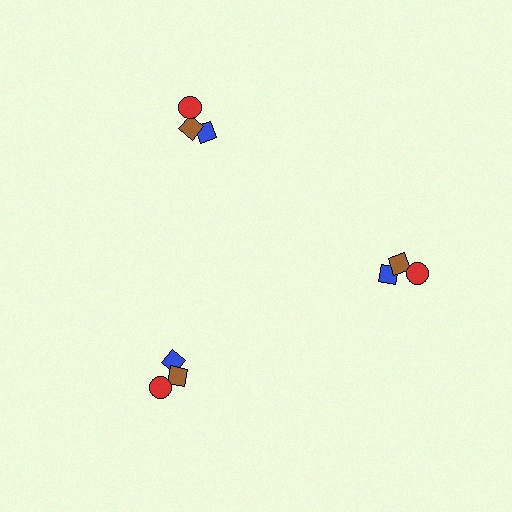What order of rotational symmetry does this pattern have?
This pattern has 3-fold rotational symmetry.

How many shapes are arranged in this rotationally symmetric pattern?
There are 9 shapes, arranged in 3 groups of 3.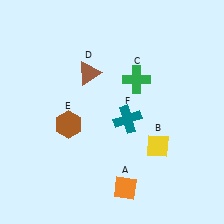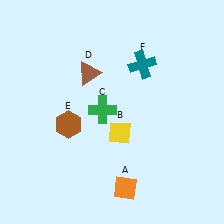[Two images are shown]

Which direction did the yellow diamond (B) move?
The yellow diamond (B) moved left.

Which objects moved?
The objects that moved are: the yellow diamond (B), the green cross (C), the teal cross (F).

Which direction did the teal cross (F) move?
The teal cross (F) moved up.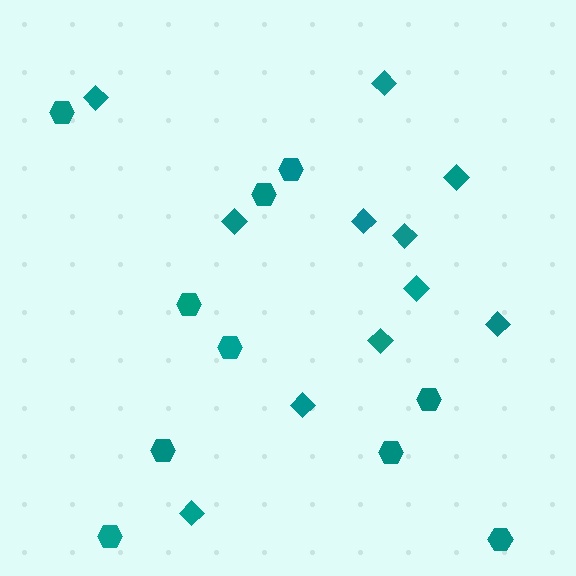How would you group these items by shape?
There are 2 groups: one group of hexagons (10) and one group of diamonds (11).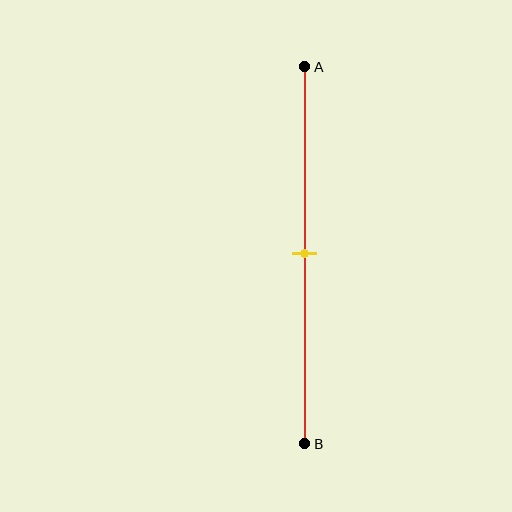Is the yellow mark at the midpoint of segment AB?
Yes, the mark is approximately at the midpoint.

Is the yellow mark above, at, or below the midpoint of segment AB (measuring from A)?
The yellow mark is approximately at the midpoint of segment AB.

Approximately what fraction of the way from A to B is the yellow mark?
The yellow mark is approximately 50% of the way from A to B.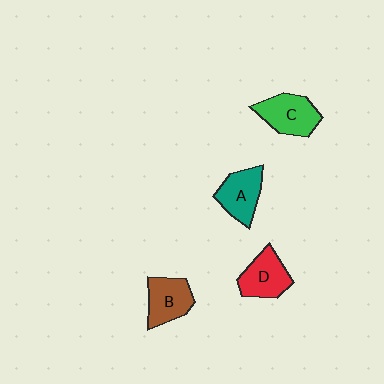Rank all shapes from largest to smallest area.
From largest to smallest: C (green), D (red), A (teal), B (brown).